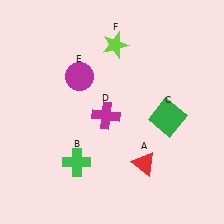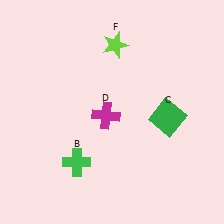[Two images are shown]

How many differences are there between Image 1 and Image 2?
There are 2 differences between the two images.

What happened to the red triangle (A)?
The red triangle (A) was removed in Image 2. It was in the bottom-right area of Image 1.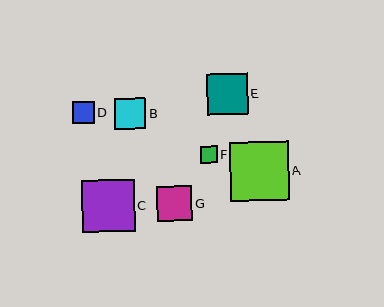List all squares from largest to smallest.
From largest to smallest: A, C, E, G, B, D, F.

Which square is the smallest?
Square F is the smallest with a size of approximately 17 pixels.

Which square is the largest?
Square A is the largest with a size of approximately 59 pixels.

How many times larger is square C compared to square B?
Square C is approximately 1.7 times the size of square B.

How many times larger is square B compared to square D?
Square B is approximately 1.4 times the size of square D.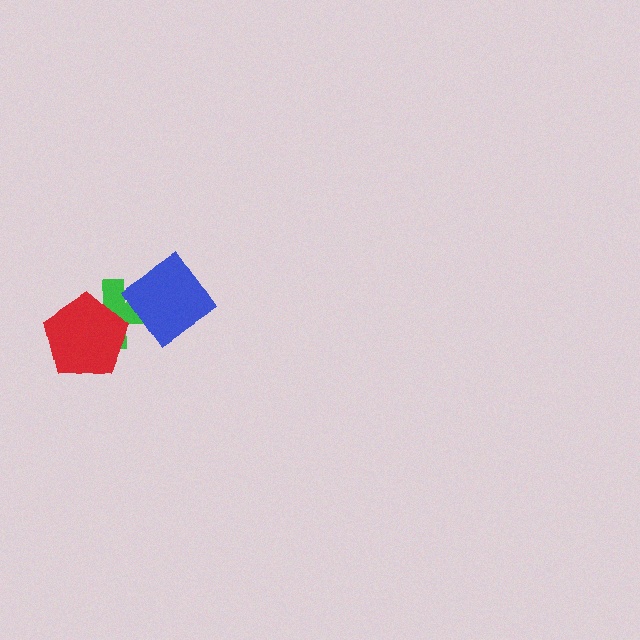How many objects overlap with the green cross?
2 objects overlap with the green cross.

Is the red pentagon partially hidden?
No, no other shape covers it.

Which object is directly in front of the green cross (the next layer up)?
The blue diamond is directly in front of the green cross.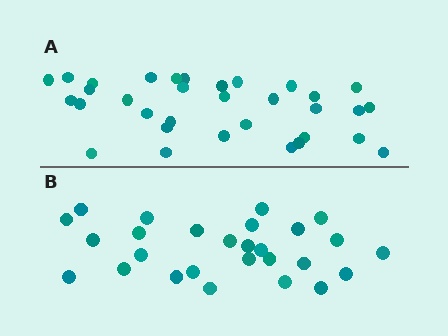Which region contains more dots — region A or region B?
Region A (the top region) has more dots.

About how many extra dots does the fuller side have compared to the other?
Region A has about 6 more dots than region B.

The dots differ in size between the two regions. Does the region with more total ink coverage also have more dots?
No. Region B has more total ink coverage because its dots are larger, but region A actually contains more individual dots. Total area can be misleading — the number of items is what matters here.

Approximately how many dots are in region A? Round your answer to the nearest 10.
About 30 dots. (The exact count is 33, which rounds to 30.)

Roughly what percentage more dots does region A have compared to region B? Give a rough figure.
About 20% more.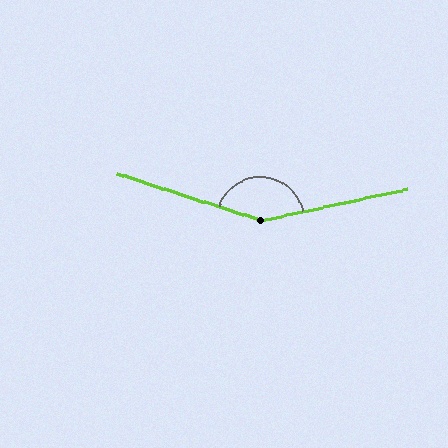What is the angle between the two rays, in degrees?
Approximately 150 degrees.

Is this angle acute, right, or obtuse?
It is obtuse.